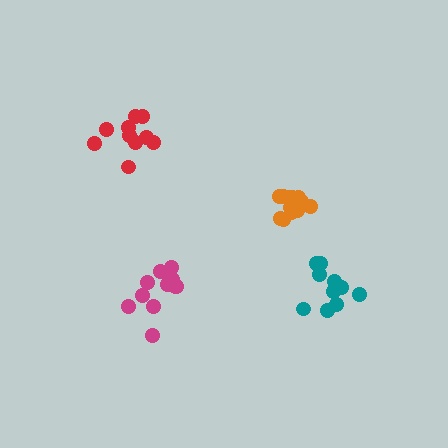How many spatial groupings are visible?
There are 4 spatial groupings.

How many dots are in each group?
Group 1: 10 dots, Group 2: 11 dots, Group 3: 15 dots, Group 4: 10 dots (46 total).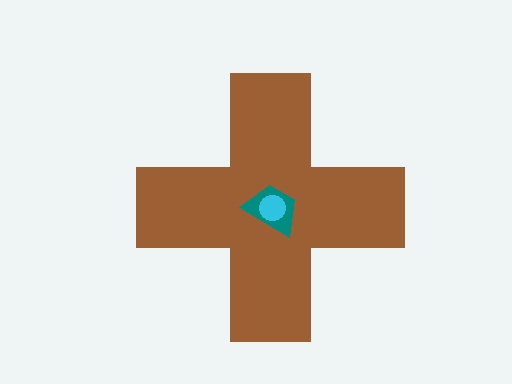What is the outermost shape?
The brown cross.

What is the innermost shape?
The cyan circle.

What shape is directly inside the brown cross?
The teal trapezoid.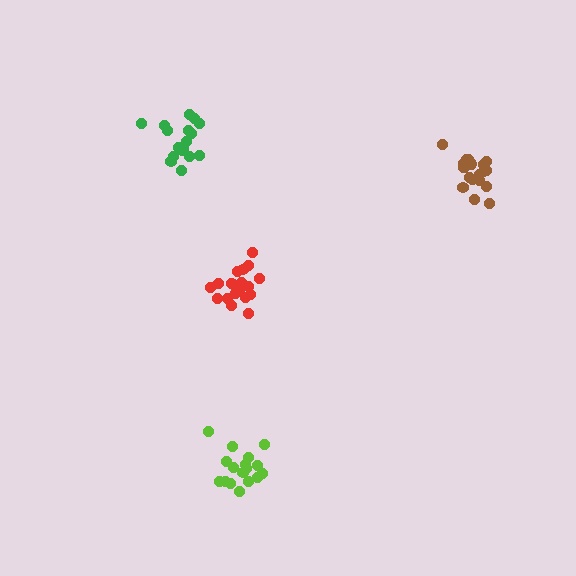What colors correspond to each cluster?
The clusters are colored: brown, red, lime, green.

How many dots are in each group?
Group 1: 20 dots, Group 2: 19 dots, Group 3: 17 dots, Group 4: 18 dots (74 total).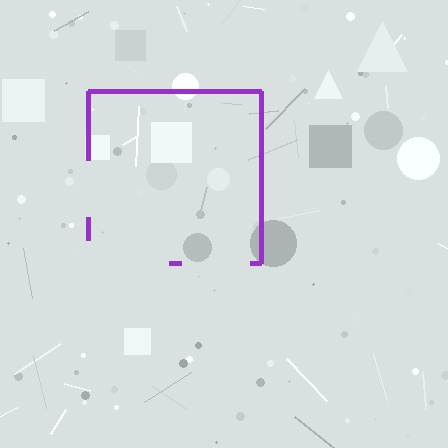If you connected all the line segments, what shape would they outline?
They would outline a square.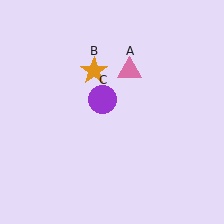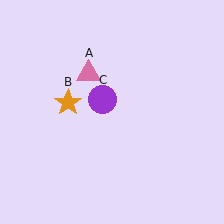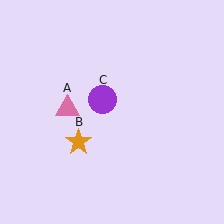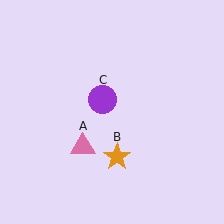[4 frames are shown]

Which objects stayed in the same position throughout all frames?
Purple circle (object C) remained stationary.